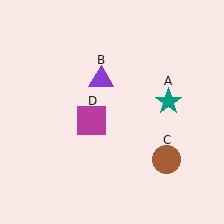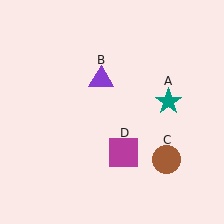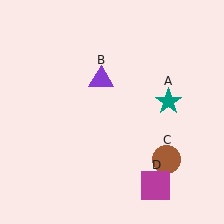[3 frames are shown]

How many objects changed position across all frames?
1 object changed position: magenta square (object D).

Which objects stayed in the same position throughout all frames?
Teal star (object A) and purple triangle (object B) and brown circle (object C) remained stationary.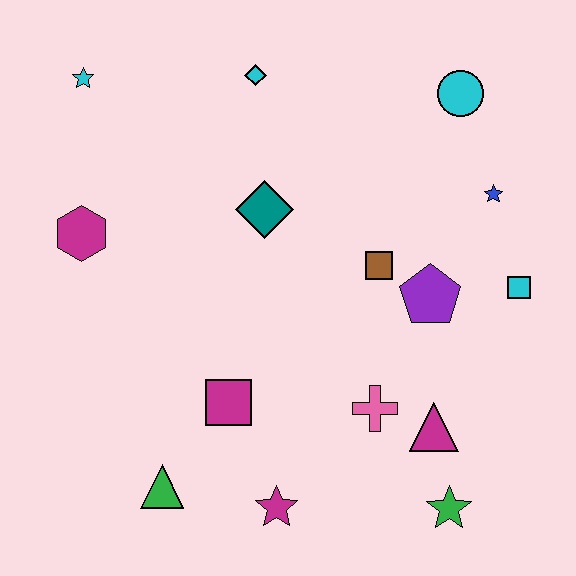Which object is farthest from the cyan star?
The green star is farthest from the cyan star.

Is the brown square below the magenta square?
No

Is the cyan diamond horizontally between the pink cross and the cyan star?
Yes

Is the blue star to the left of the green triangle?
No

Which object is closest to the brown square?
The purple pentagon is closest to the brown square.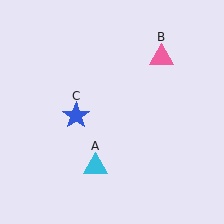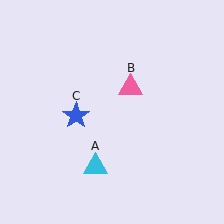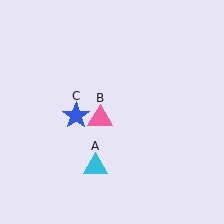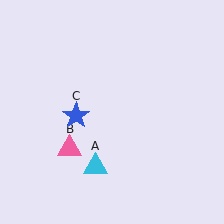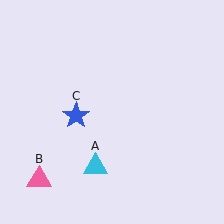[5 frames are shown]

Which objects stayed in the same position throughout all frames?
Cyan triangle (object A) and blue star (object C) remained stationary.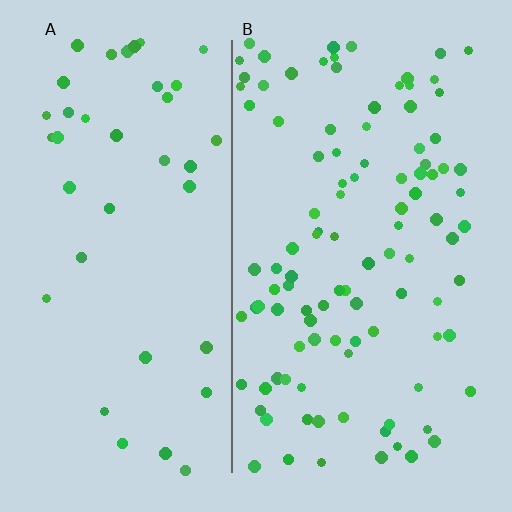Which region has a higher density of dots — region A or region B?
B (the right).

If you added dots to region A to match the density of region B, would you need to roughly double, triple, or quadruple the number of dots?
Approximately triple.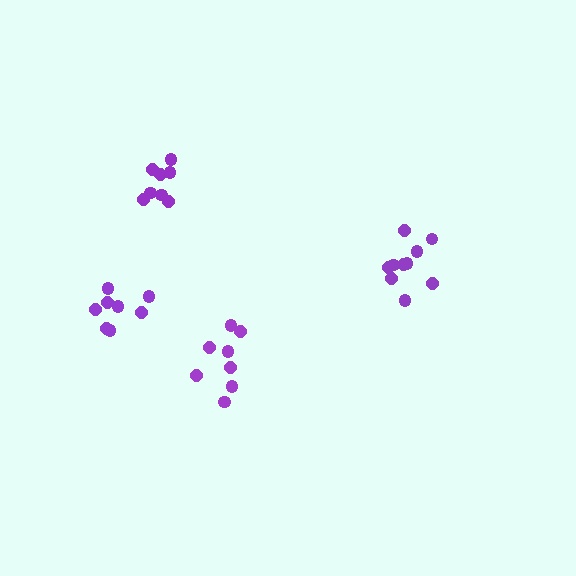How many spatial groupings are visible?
There are 4 spatial groupings.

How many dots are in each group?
Group 1: 8 dots, Group 2: 10 dots, Group 3: 8 dots, Group 4: 8 dots (34 total).